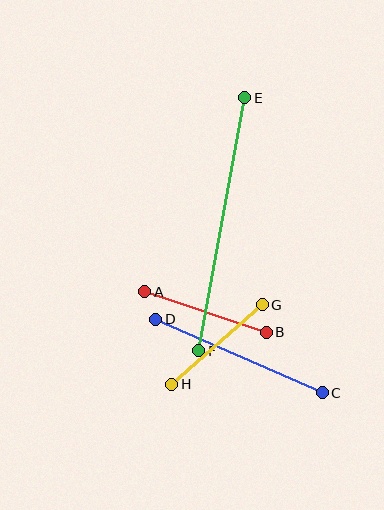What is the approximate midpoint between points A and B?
The midpoint is at approximately (205, 312) pixels.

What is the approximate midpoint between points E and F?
The midpoint is at approximately (222, 224) pixels.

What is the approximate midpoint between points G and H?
The midpoint is at approximately (217, 345) pixels.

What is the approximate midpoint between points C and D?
The midpoint is at approximately (239, 356) pixels.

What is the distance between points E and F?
The distance is approximately 257 pixels.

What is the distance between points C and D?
The distance is approximately 182 pixels.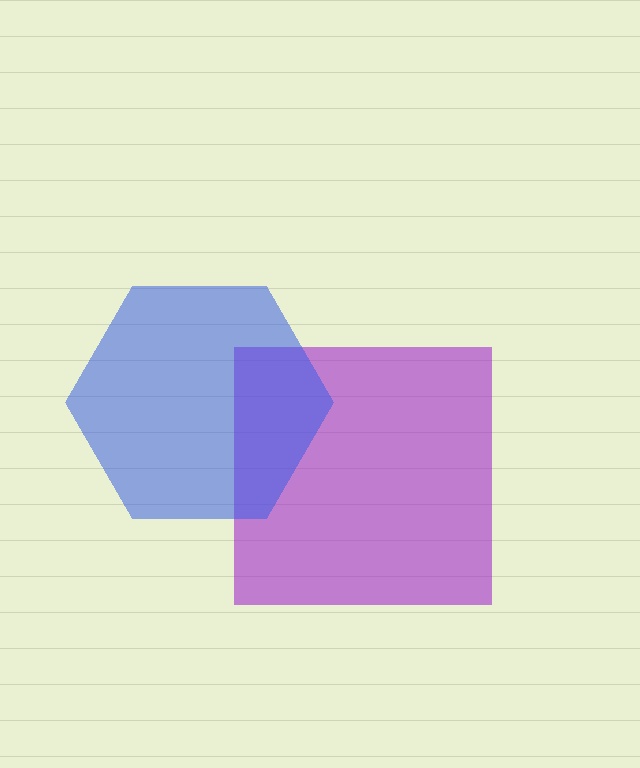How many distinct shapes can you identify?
There are 2 distinct shapes: a purple square, a blue hexagon.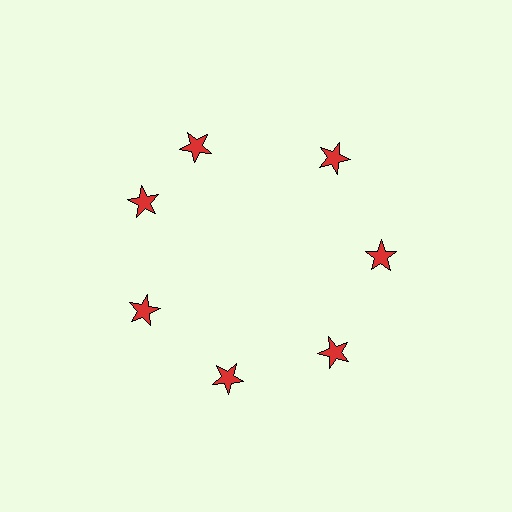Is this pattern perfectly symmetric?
No. The 7 red stars are arranged in a ring, but one element near the 12 o'clock position is rotated out of alignment along the ring, breaking the 7-fold rotational symmetry.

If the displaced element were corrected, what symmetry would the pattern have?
It would have 7-fold rotational symmetry — the pattern would map onto itself every 51 degrees.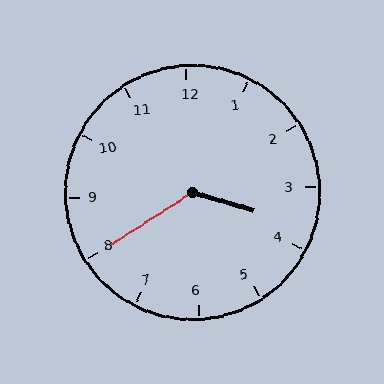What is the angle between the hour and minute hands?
Approximately 130 degrees.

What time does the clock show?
3:40.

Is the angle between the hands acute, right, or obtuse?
It is obtuse.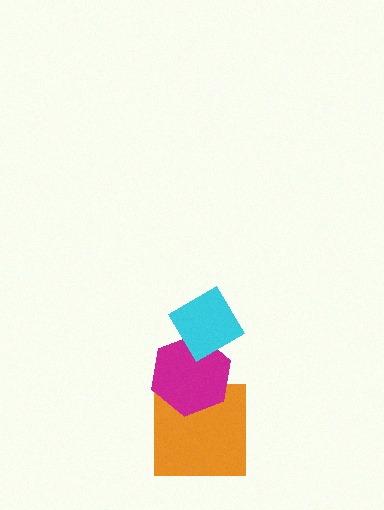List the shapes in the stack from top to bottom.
From top to bottom: the cyan diamond, the magenta hexagon, the orange square.